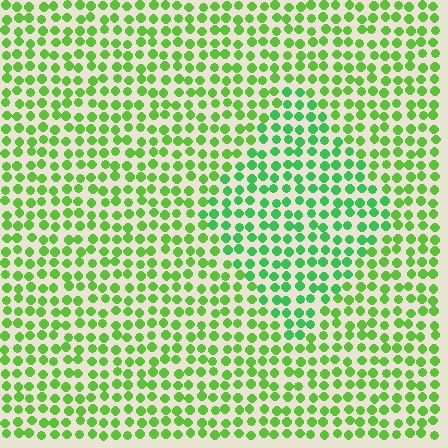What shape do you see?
I see a diamond.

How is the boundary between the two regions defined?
The boundary is defined purely by a slight shift in hue (about 28 degrees). Spacing, size, and orientation are identical on both sides.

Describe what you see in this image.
The image is filled with small lime elements in a uniform arrangement. A diamond-shaped region is visible where the elements are tinted to a slightly different hue, forming a subtle color boundary.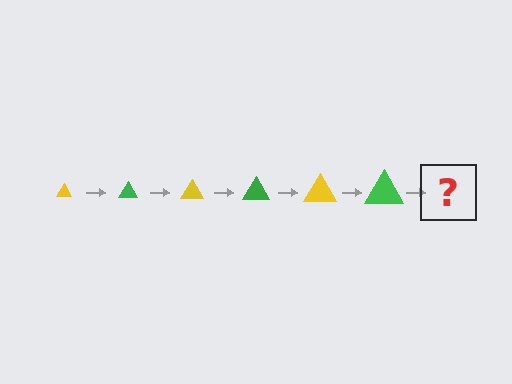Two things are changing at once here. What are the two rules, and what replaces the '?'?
The two rules are that the triangle grows larger each step and the color cycles through yellow and green. The '?' should be a yellow triangle, larger than the previous one.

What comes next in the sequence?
The next element should be a yellow triangle, larger than the previous one.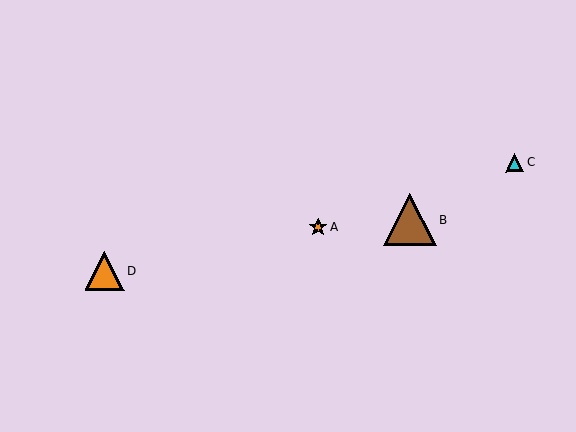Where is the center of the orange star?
The center of the orange star is at (318, 227).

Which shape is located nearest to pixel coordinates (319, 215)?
The orange star (labeled A) at (318, 227) is nearest to that location.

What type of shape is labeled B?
Shape B is a brown triangle.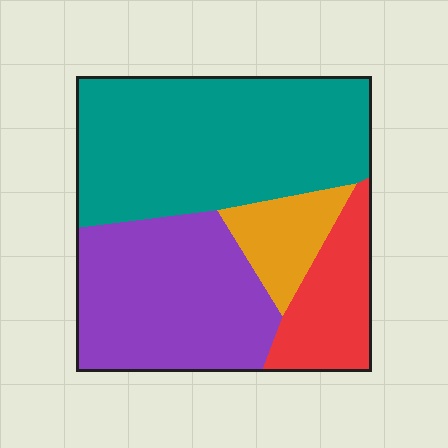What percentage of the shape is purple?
Purple covers roughly 30% of the shape.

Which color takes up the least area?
Orange, at roughly 10%.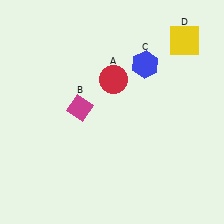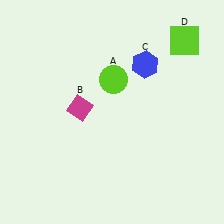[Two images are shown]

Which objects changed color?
A changed from red to lime. D changed from yellow to lime.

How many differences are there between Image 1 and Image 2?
There are 2 differences between the two images.